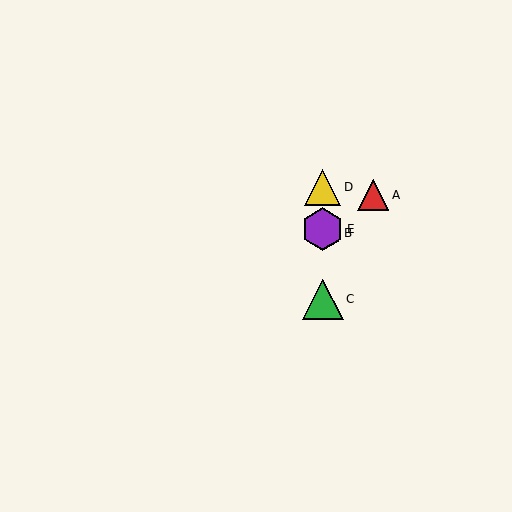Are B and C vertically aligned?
Yes, both are at x≈323.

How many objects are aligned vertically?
4 objects (B, C, D, E) are aligned vertically.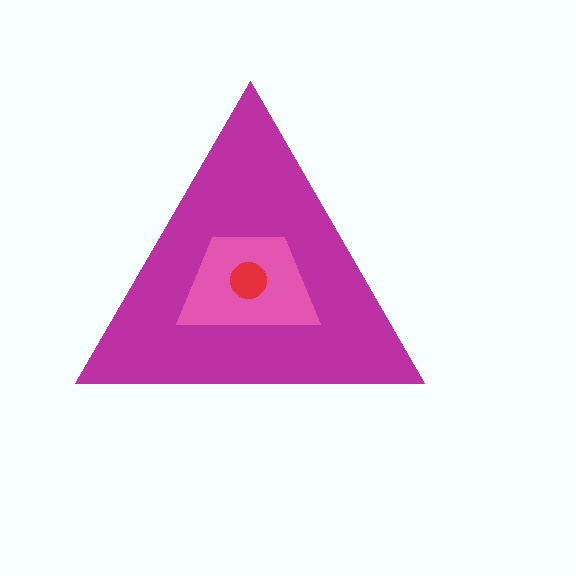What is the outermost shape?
The magenta triangle.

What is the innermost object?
The red circle.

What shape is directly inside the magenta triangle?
The pink trapezoid.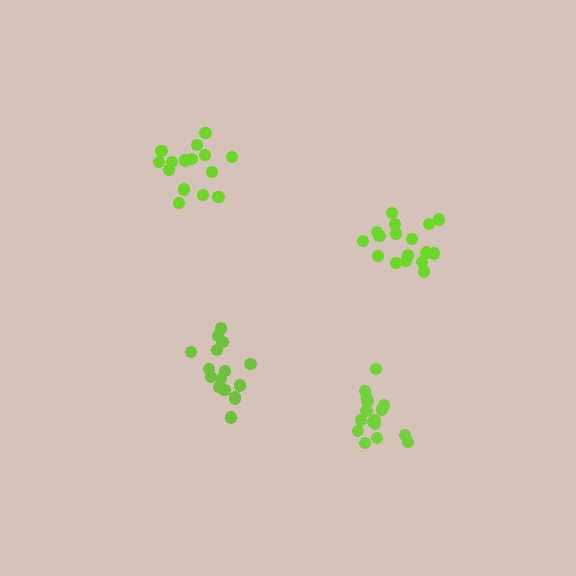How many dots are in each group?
Group 1: 16 dots, Group 2: 16 dots, Group 3: 17 dots, Group 4: 16 dots (65 total).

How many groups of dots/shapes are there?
There are 4 groups.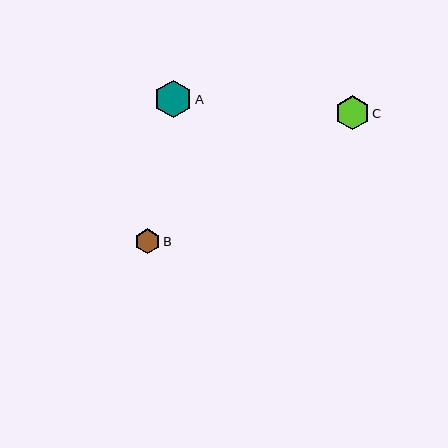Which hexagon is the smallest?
Hexagon B is the smallest with a size of approximately 25 pixels.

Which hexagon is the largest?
Hexagon A is the largest with a size of approximately 38 pixels.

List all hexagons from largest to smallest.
From largest to smallest: A, C, B.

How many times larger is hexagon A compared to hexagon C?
Hexagon A is approximately 1.1 times the size of hexagon C.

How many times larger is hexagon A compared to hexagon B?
Hexagon A is approximately 1.5 times the size of hexagon B.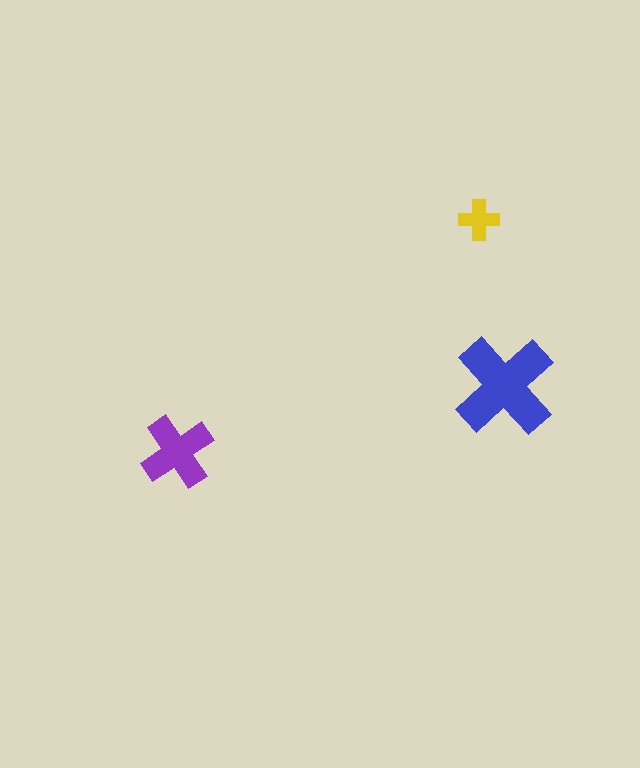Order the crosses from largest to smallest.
the blue one, the purple one, the yellow one.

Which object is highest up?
The yellow cross is topmost.